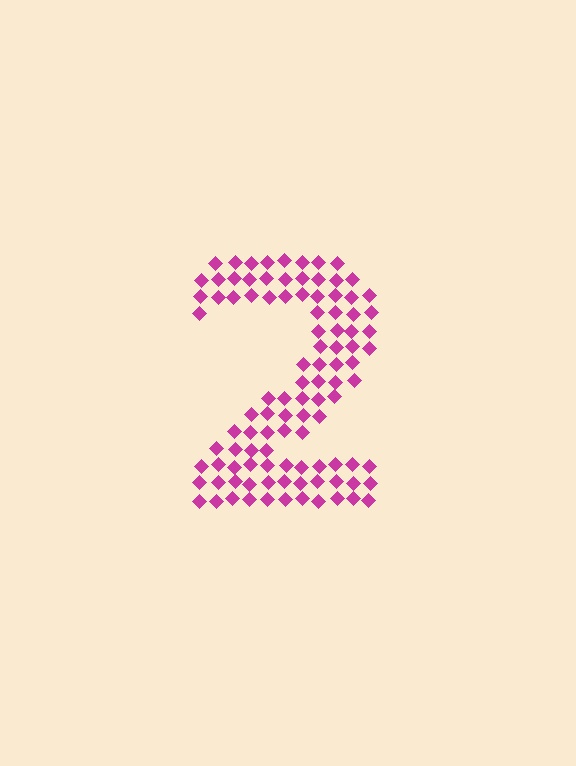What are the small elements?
The small elements are diamonds.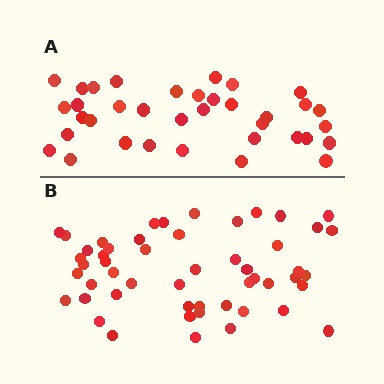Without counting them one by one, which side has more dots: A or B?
Region B (the bottom region) has more dots.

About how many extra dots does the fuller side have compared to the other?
Region B has approximately 15 more dots than region A.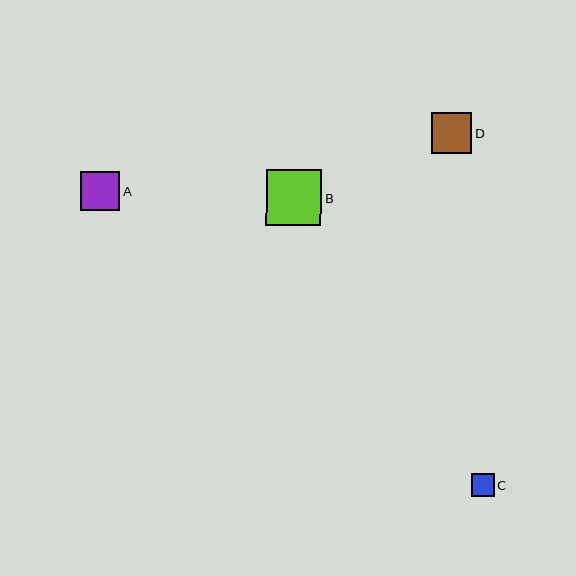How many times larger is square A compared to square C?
Square A is approximately 1.7 times the size of square C.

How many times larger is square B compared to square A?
Square B is approximately 1.4 times the size of square A.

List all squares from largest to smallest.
From largest to smallest: B, D, A, C.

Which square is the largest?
Square B is the largest with a size of approximately 56 pixels.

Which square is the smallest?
Square C is the smallest with a size of approximately 23 pixels.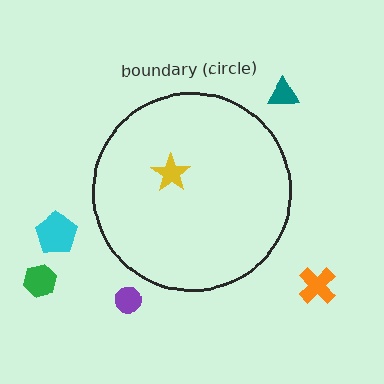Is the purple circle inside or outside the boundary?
Outside.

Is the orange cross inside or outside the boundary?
Outside.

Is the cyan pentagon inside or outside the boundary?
Outside.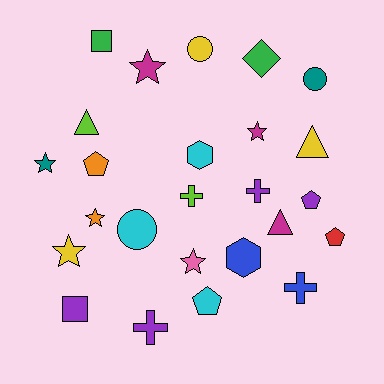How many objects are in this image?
There are 25 objects.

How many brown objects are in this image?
There are no brown objects.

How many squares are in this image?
There are 2 squares.